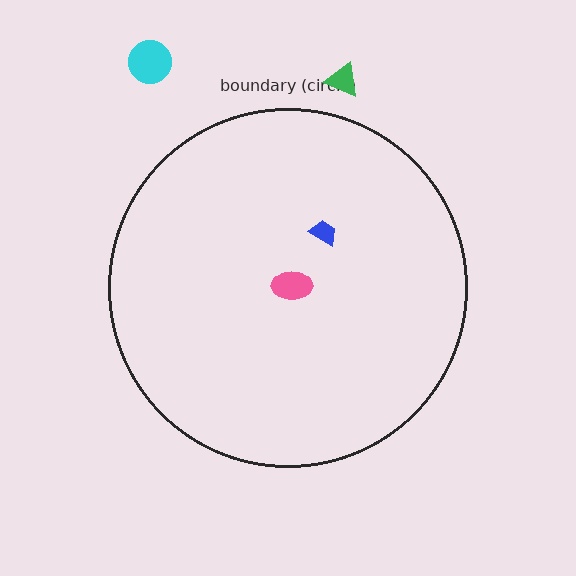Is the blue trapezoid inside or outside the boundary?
Inside.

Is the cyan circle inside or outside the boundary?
Outside.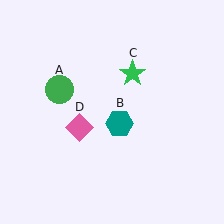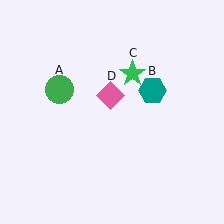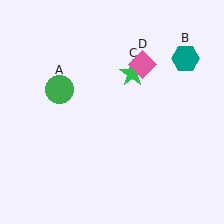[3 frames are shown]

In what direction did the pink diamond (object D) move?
The pink diamond (object D) moved up and to the right.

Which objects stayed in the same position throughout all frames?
Green circle (object A) and green star (object C) remained stationary.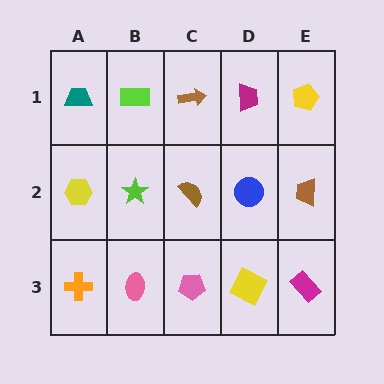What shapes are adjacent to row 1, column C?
A brown semicircle (row 2, column C), a lime rectangle (row 1, column B), a magenta trapezoid (row 1, column D).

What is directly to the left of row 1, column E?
A magenta trapezoid.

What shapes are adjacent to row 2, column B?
A lime rectangle (row 1, column B), a pink ellipse (row 3, column B), a yellow hexagon (row 2, column A), a brown semicircle (row 2, column C).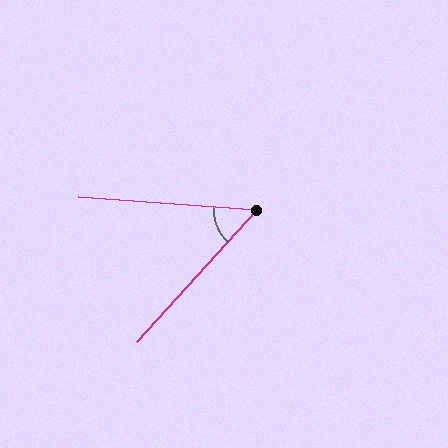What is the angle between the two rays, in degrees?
Approximately 52 degrees.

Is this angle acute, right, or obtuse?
It is acute.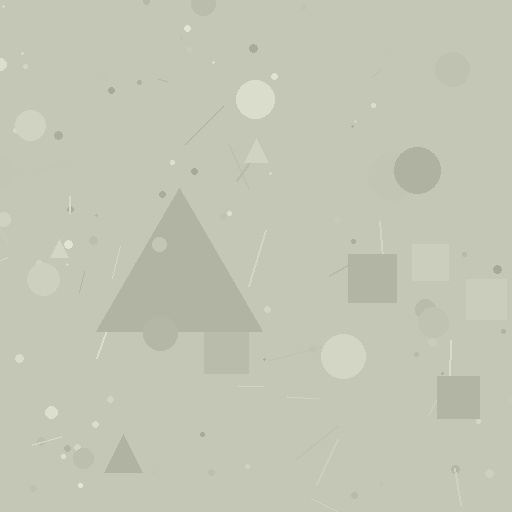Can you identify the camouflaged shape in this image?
The camouflaged shape is a triangle.